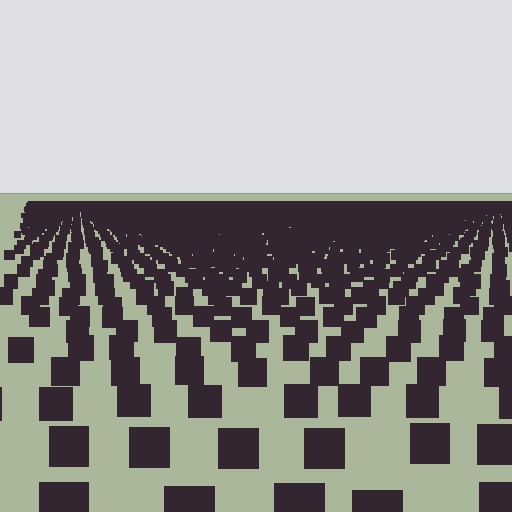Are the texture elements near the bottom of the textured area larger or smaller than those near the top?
Larger. Near the bottom, elements are closer to the viewer and appear at a bigger on-screen size.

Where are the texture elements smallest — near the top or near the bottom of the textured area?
Near the top.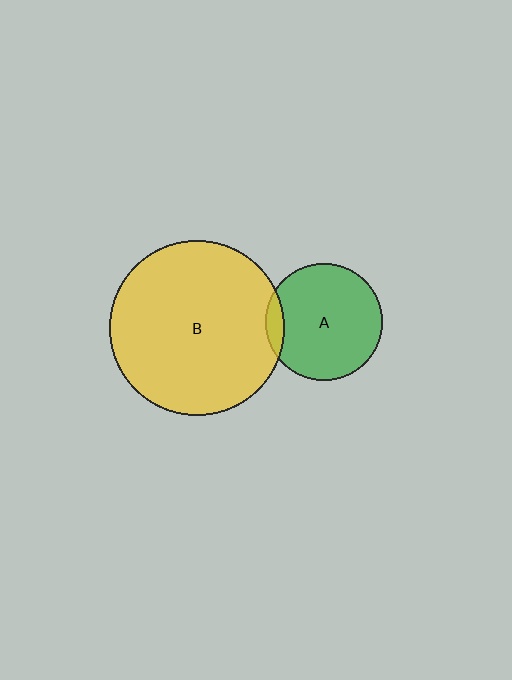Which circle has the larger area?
Circle B (yellow).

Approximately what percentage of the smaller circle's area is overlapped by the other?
Approximately 10%.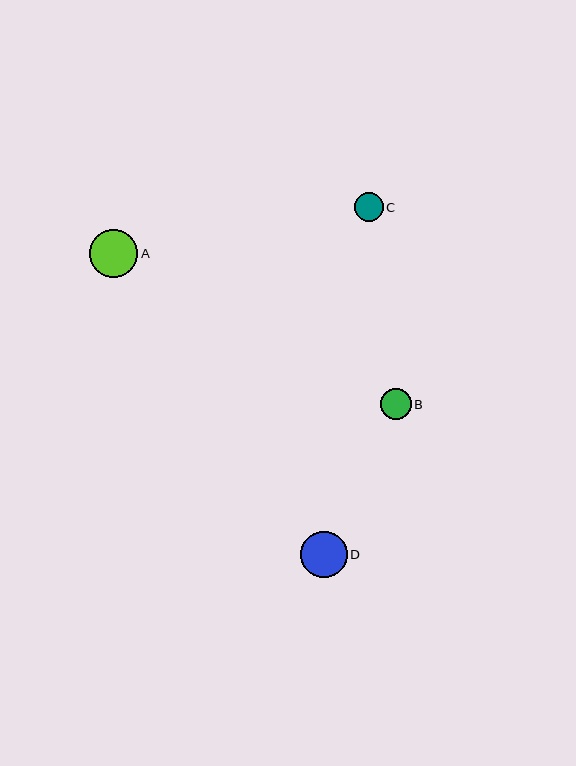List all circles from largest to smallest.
From largest to smallest: A, D, B, C.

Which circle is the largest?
Circle A is the largest with a size of approximately 49 pixels.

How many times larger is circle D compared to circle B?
Circle D is approximately 1.5 times the size of circle B.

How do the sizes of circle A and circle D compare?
Circle A and circle D are approximately the same size.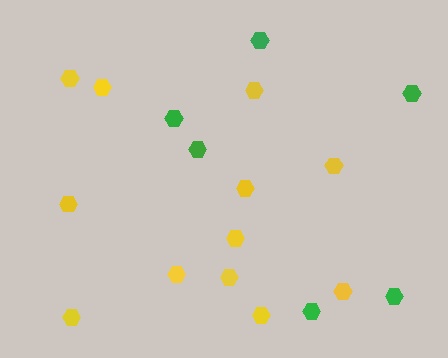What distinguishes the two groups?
There are 2 groups: one group of yellow hexagons (12) and one group of green hexagons (6).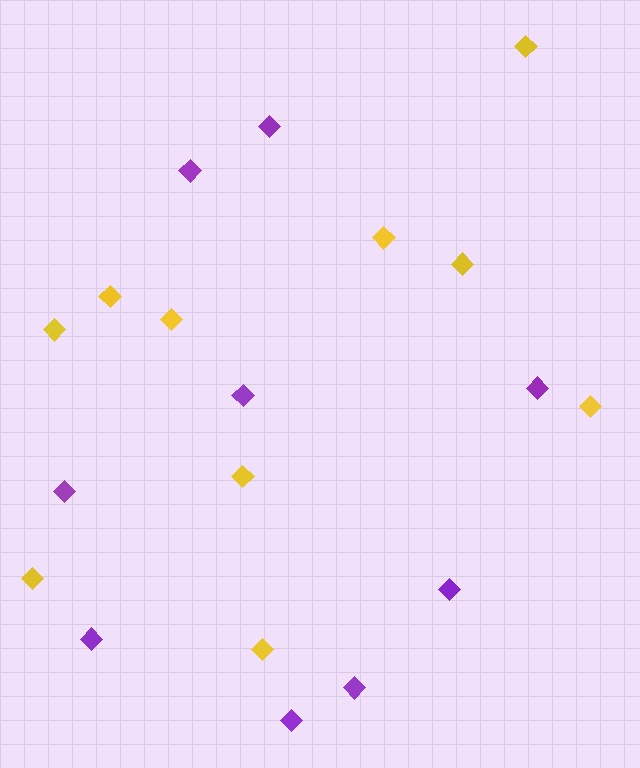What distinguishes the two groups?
There are 2 groups: one group of purple diamonds (9) and one group of yellow diamonds (10).